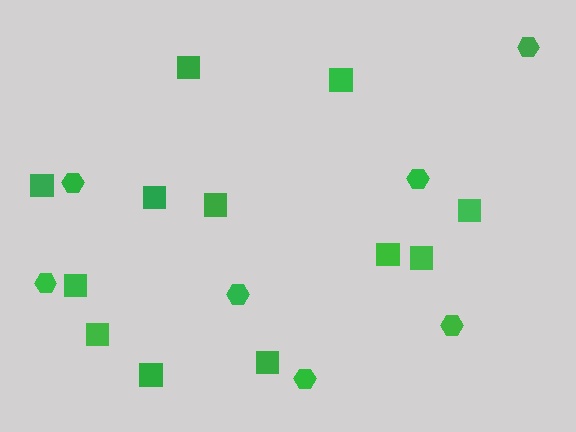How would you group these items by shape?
There are 2 groups: one group of squares (12) and one group of hexagons (7).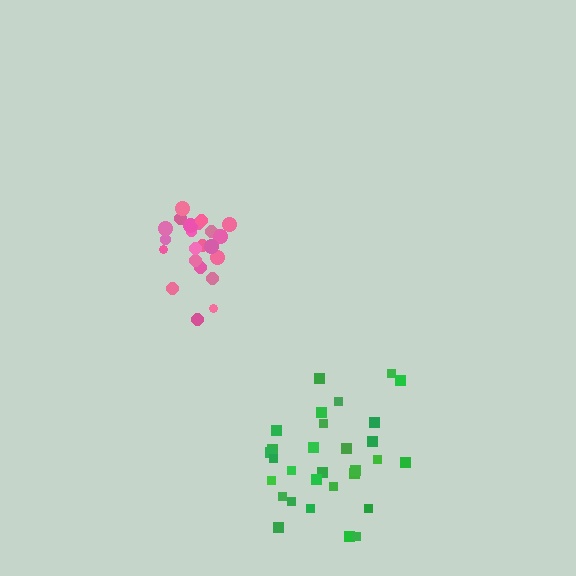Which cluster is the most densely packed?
Pink.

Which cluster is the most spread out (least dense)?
Green.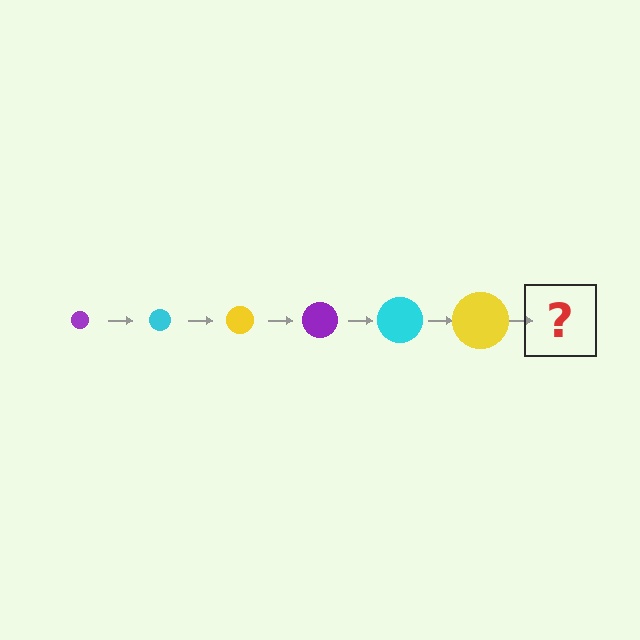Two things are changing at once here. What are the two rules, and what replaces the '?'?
The two rules are that the circle grows larger each step and the color cycles through purple, cyan, and yellow. The '?' should be a purple circle, larger than the previous one.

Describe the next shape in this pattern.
It should be a purple circle, larger than the previous one.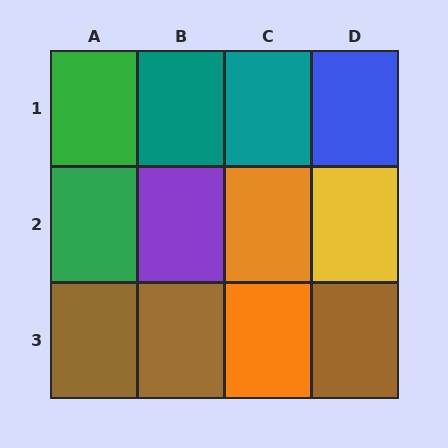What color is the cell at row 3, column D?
Brown.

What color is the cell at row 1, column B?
Teal.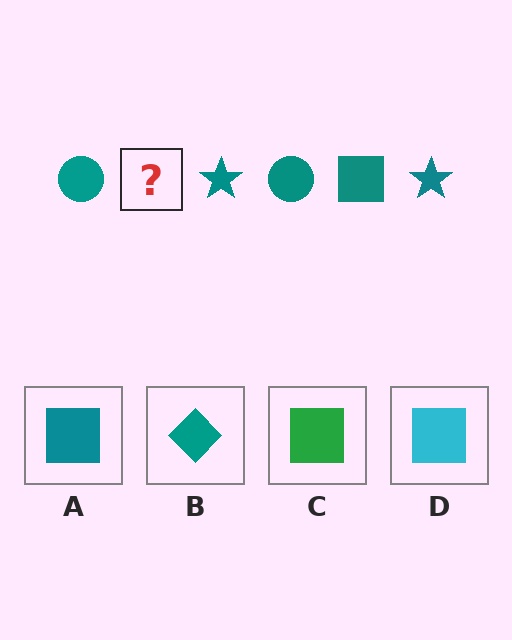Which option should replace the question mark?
Option A.